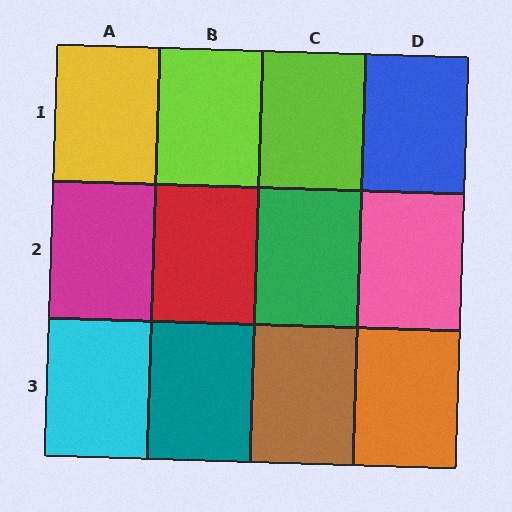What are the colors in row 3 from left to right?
Cyan, teal, brown, orange.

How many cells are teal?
1 cell is teal.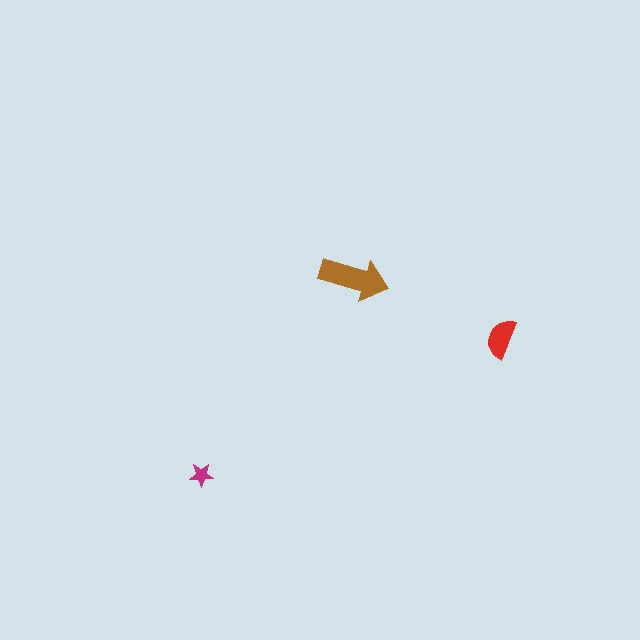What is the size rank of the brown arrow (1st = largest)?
1st.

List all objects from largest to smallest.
The brown arrow, the red semicircle, the magenta star.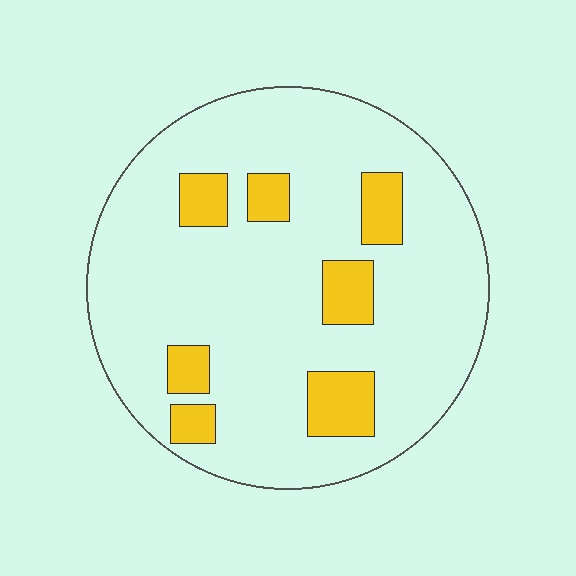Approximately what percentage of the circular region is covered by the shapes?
Approximately 15%.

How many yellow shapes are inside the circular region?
7.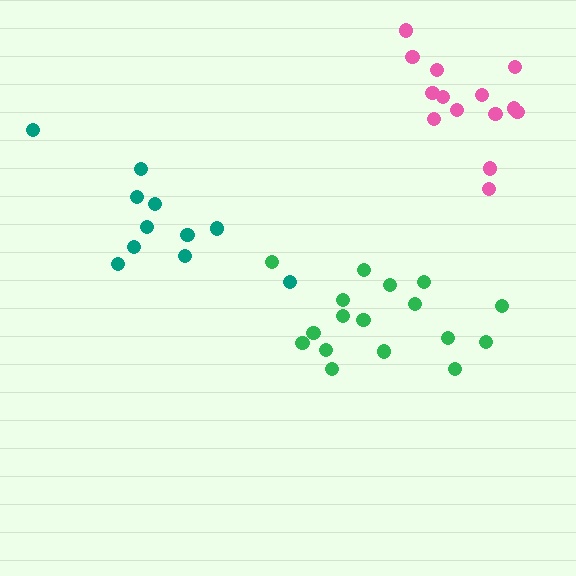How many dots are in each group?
Group 1: 17 dots, Group 2: 11 dots, Group 3: 14 dots (42 total).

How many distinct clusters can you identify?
There are 3 distinct clusters.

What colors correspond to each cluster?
The clusters are colored: green, teal, pink.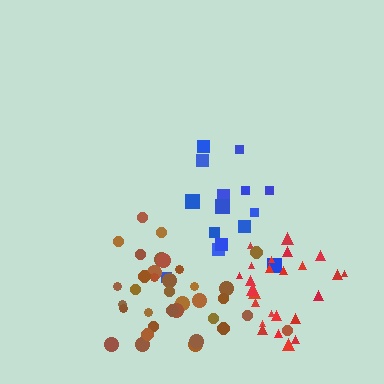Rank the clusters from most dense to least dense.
red, brown, blue.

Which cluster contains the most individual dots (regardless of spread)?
Brown (35).